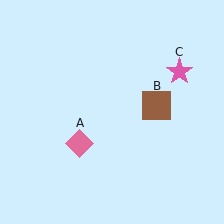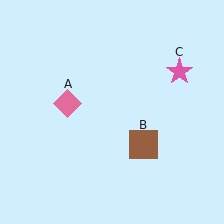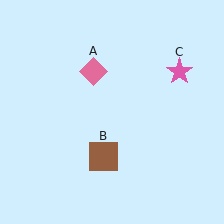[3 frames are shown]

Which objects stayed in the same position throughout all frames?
Pink star (object C) remained stationary.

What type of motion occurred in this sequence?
The pink diamond (object A), brown square (object B) rotated clockwise around the center of the scene.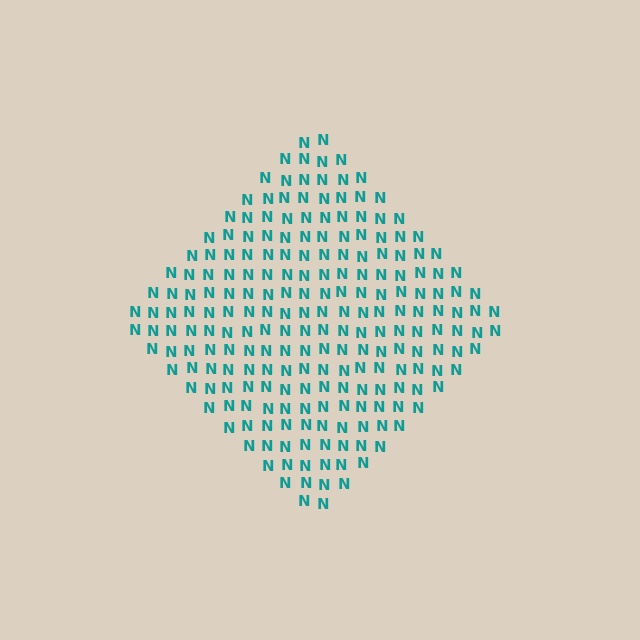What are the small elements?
The small elements are letter N's.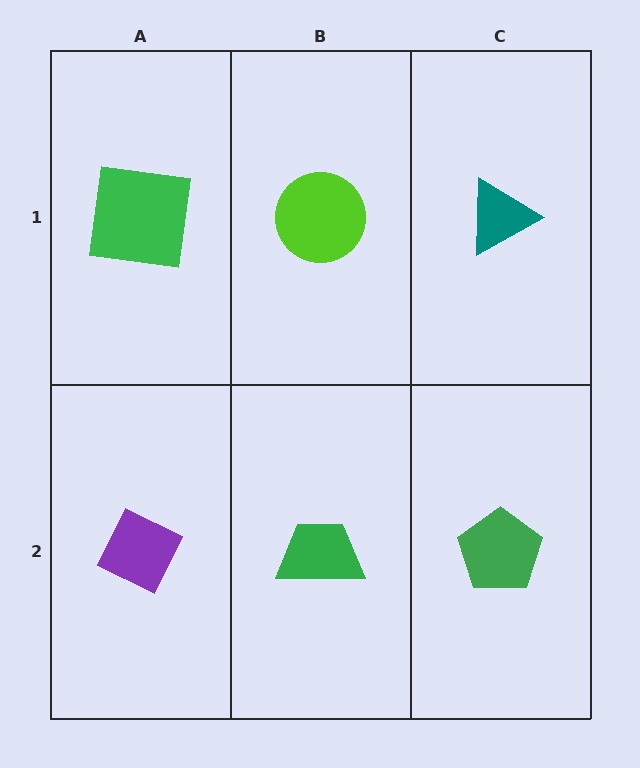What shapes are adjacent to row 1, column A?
A purple diamond (row 2, column A), a lime circle (row 1, column B).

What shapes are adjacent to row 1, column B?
A green trapezoid (row 2, column B), a green square (row 1, column A), a teal triangle (row 1, column C).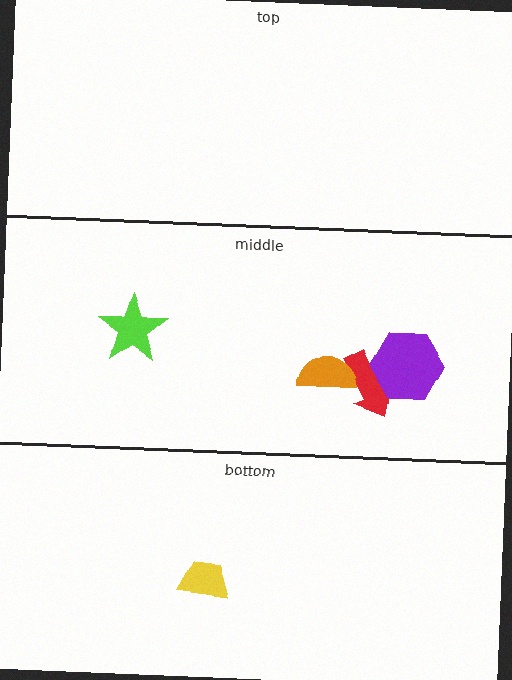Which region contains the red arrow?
The middle region.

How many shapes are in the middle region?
4.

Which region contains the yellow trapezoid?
The bottom region.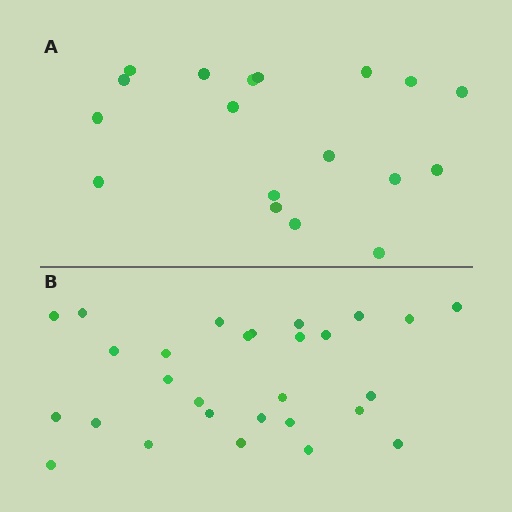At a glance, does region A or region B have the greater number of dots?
Region B (the bottom region) has more dots.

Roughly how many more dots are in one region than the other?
Region B has roughly 10 or so more dots than region A.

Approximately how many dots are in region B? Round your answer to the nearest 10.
About 30 dots. (The exact count is 28, which rounds to 30.)